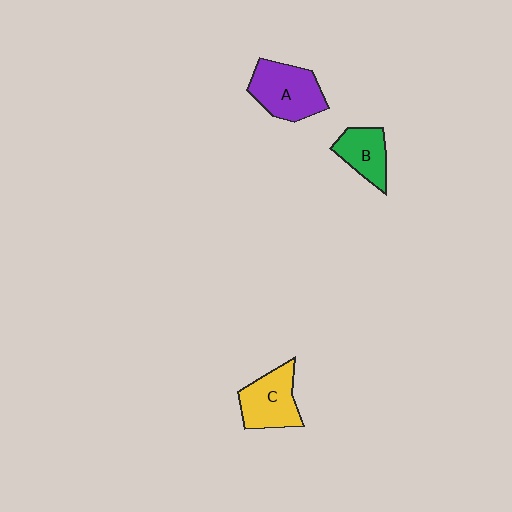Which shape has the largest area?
Shape A (purple).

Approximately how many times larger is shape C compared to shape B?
Approximately 1.3 times.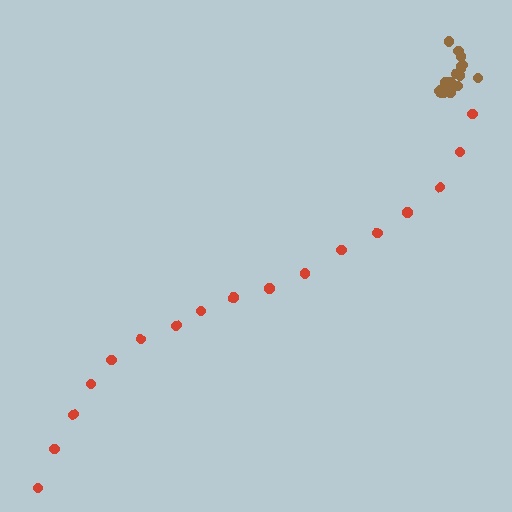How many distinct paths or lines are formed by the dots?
There are 2 distinct paths.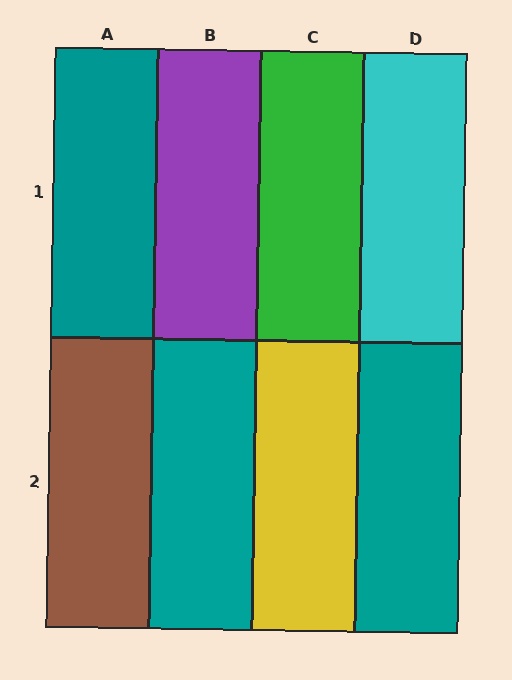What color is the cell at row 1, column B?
Purple.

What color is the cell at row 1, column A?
Teal.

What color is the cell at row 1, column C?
Green.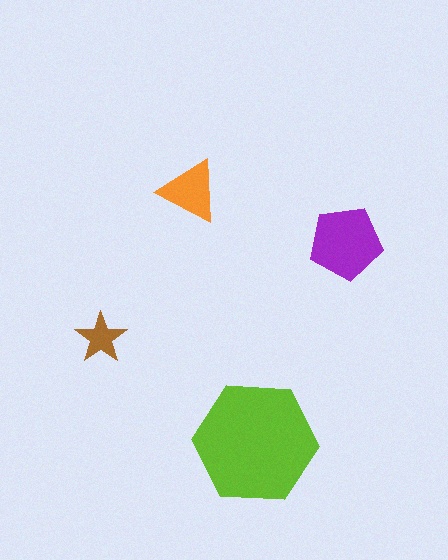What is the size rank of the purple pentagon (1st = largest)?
2nd.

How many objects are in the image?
There are 4 objects in the image.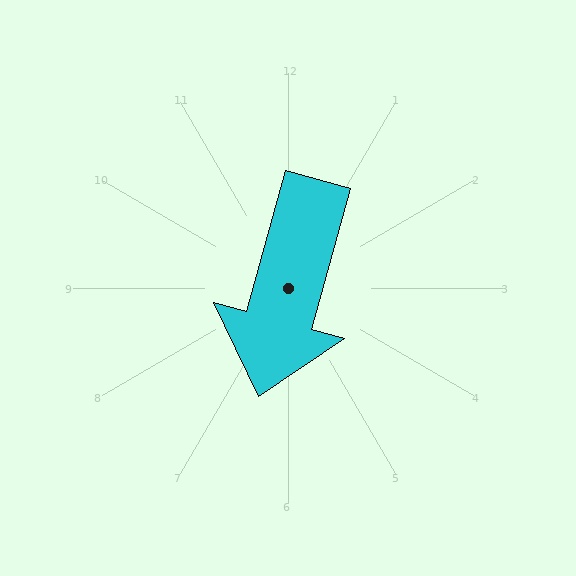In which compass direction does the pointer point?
South.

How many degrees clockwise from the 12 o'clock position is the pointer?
Approximately 195 degrees.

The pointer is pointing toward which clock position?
Roughly 7 o'clock.